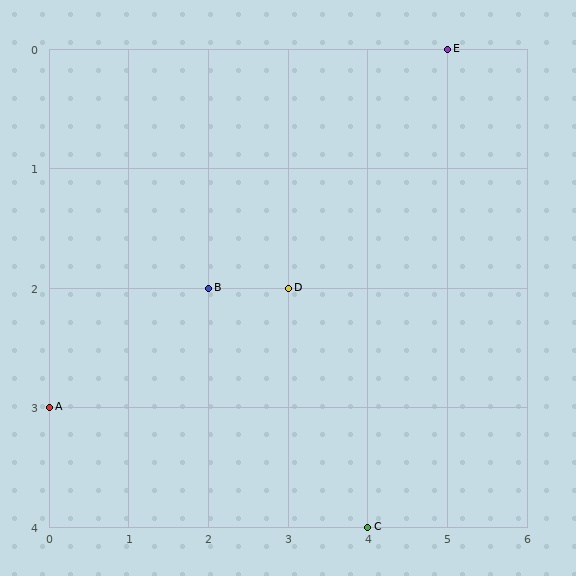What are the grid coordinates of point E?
Point E is at grid coordinates (5, 0).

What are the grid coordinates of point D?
Point D is at grid coordinates (3, 2).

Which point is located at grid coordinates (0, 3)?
Point A is at (0, 3).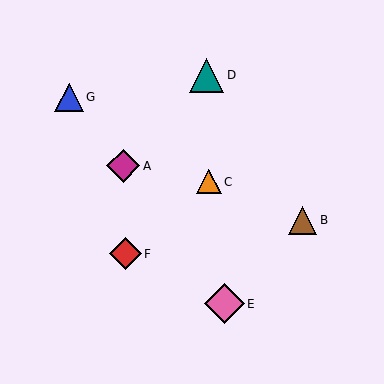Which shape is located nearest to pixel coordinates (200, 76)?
The teal triangle (labeled D) at (207, 75) is nearest to that location.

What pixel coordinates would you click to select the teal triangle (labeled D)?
Click at (207, 75) to select the teal triangle D.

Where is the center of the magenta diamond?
The center of the magenta diamond is at (123, 166).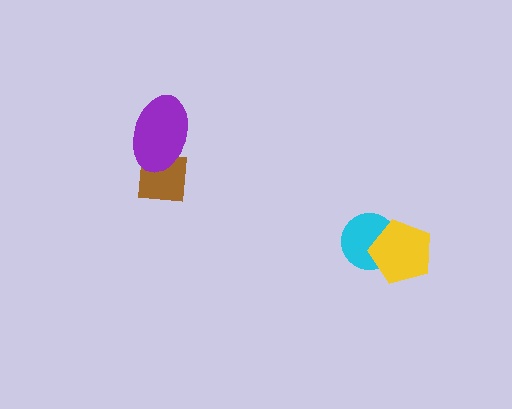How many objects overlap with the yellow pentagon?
1 object overlaps with the yellow pentagon.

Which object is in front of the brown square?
The purple ellipse is in front of the brown square.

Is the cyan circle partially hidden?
Yes, it is partially covered by another shape.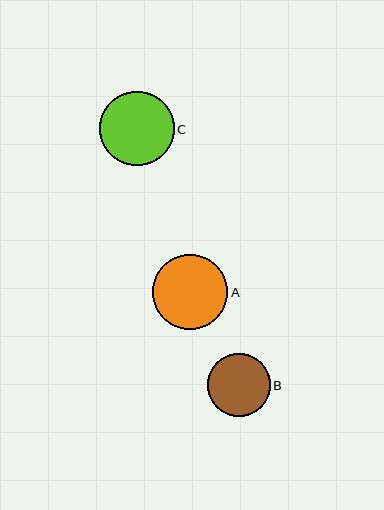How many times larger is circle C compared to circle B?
Circle C is approximately 1.2 times the size of circle B.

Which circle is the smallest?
Circle B is the smallest with a size of approximately 63 pixels.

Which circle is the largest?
Circle A is the largest with a size of approximately 76 pixels.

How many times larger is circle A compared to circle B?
Circle A is approximately 1.2 times the size of circle B.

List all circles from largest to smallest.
From largest to smallest: A, C, B.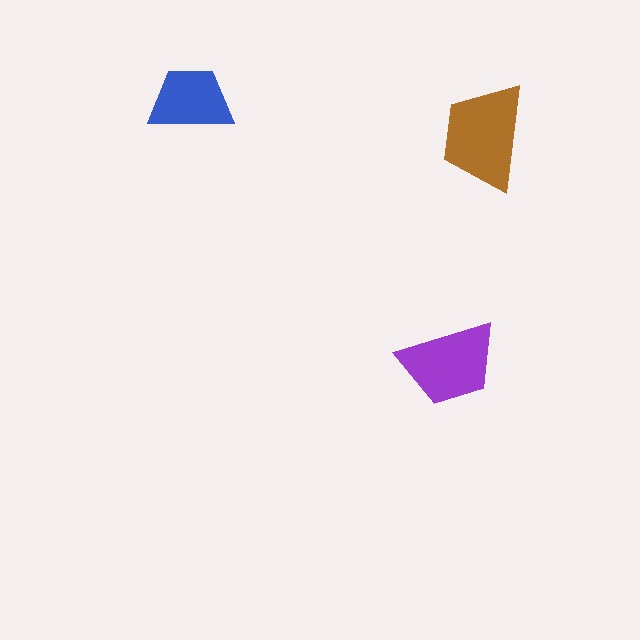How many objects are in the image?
There are 3 objects in the image.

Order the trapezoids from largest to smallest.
the brown one, the purple one, the blue one.